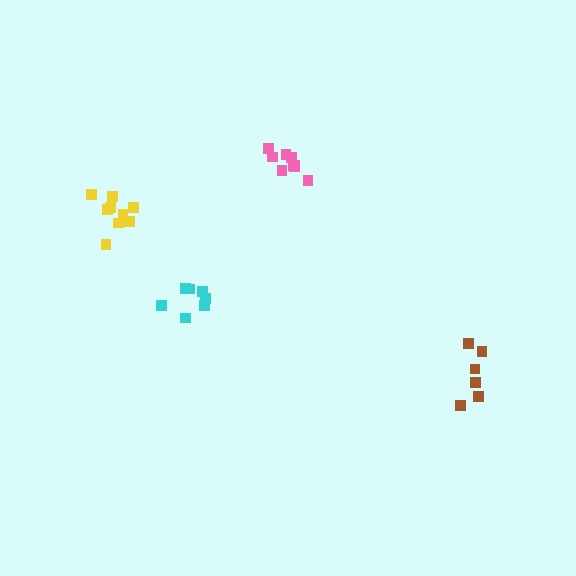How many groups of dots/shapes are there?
There are 4 groups.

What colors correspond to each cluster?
The clusters are colored: brown, cyan, yellow, pink.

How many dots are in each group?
Group 1: 6 dots, Group 2: 7 dots, Group 3: 9 dots, Group 4: 9 dots (31 total).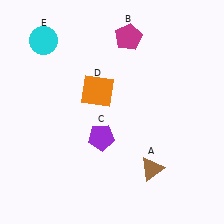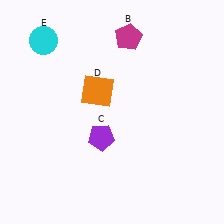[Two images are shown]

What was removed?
The brown triangle (A) was removed in Image 2.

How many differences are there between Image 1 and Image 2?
There is 1 difference between the two images.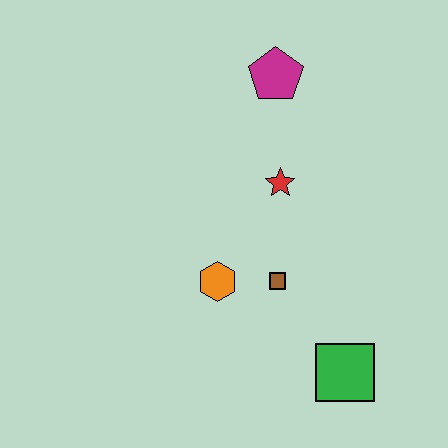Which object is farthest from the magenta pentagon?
The green square is farthest from the magenta pentagon.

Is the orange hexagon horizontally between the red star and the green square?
No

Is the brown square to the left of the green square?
Yes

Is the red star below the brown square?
No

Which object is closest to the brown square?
The orange hexagon is closest to the brown square.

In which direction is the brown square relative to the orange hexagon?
The brown square is to the right of the orange hexagon.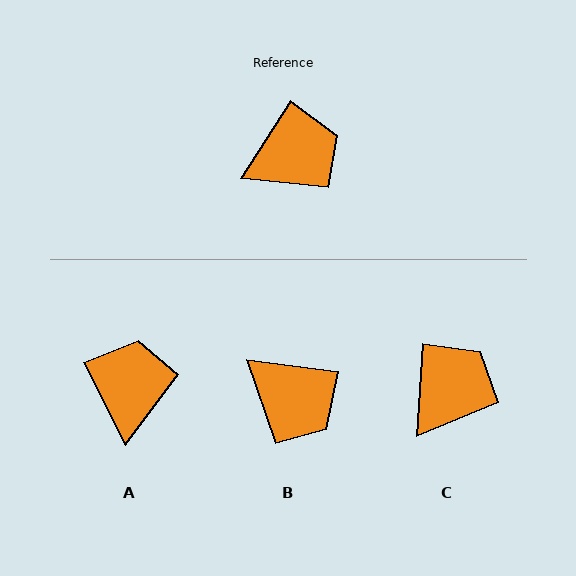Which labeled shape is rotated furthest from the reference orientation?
B, about 65 degrees away.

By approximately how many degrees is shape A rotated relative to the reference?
Approximately 59 degrees counter-clockwise.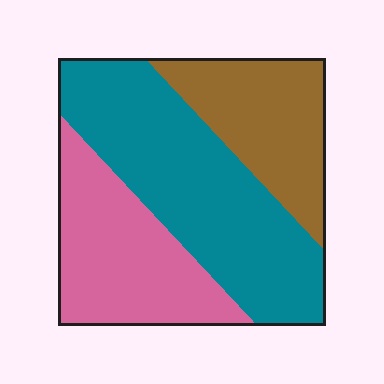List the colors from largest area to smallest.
From largest to smallest: teal, pink, brown.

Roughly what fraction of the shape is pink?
Pink covers about 30% of the shape.